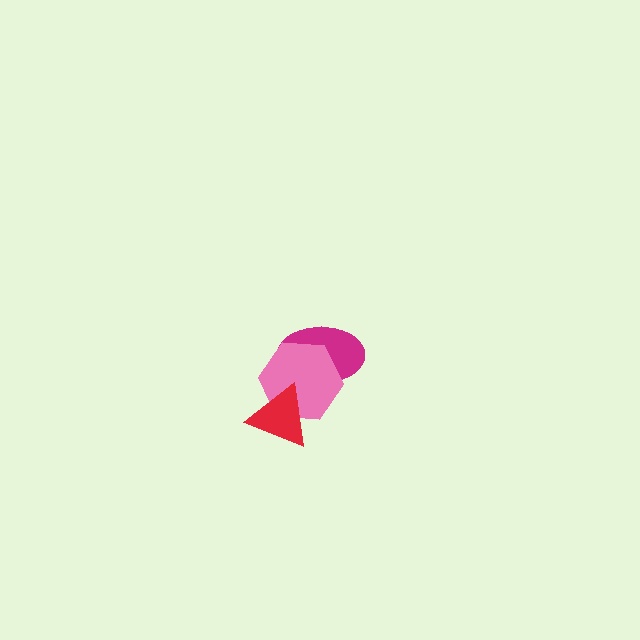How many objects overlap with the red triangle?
1 object overlaps with the red triangle.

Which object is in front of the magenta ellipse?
The pink hexagon is in front of the magenta ellipse.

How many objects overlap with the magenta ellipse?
1 object overlaps with the magenta ellipse.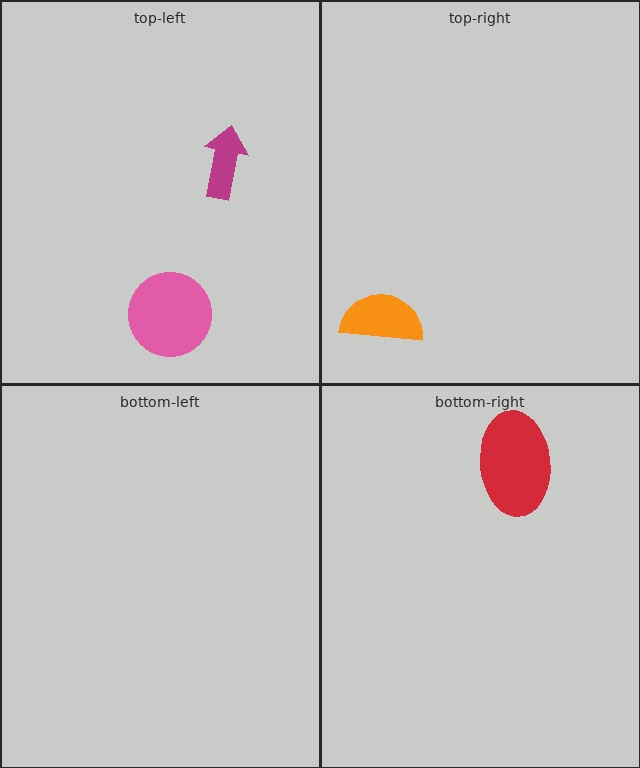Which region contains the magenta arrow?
The top-left region.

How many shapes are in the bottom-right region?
1.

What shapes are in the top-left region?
The magenta arrow, the pink circle.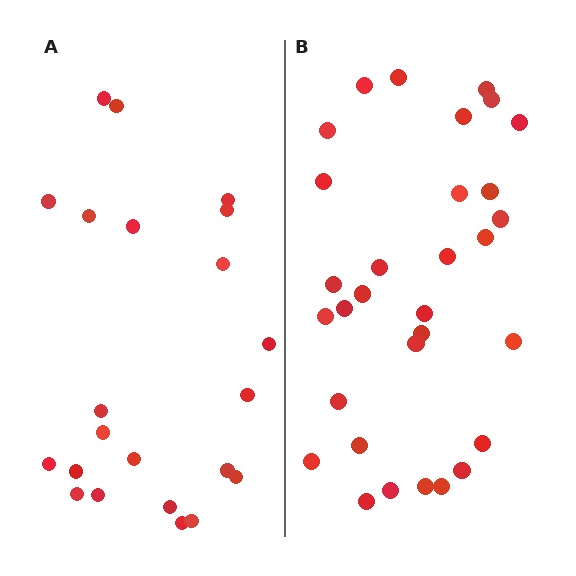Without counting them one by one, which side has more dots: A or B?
Region B (the right region) has more dots.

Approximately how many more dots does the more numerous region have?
Region B has roughly 8 or so more dots than region A.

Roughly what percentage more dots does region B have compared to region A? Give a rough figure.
About 40% more.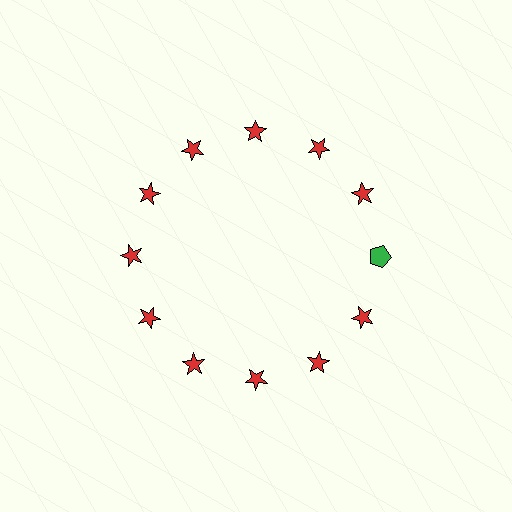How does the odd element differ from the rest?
It differs in both color (green instead of red) and shape (pentagon instead of star).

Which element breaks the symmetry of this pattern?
The green pentagon at roughly the 3 o'clock position breaks the symmetry. All other shapes are red stars.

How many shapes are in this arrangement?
There are 12 shapes arranged in a ring pattern.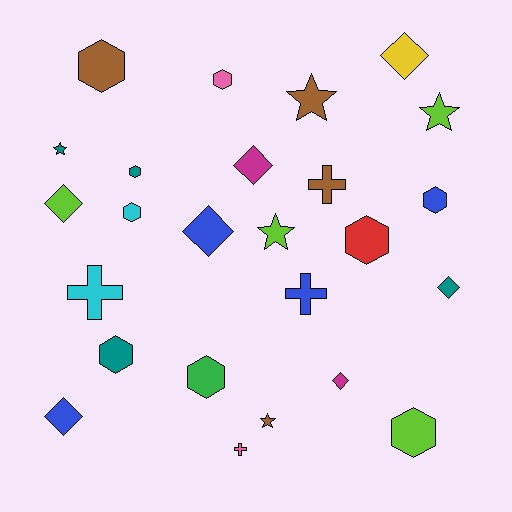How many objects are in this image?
There are 25 objects.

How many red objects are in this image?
There is 1 red object.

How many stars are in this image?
There are 5 stars.